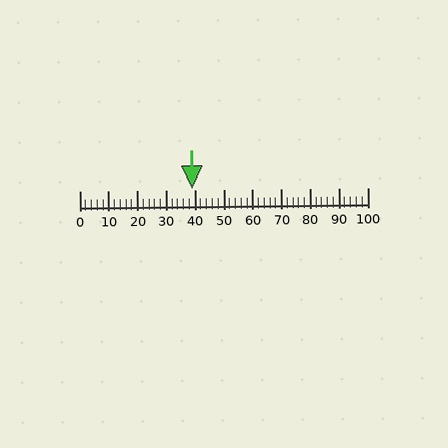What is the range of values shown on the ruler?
The ruler shows values from 0 to 100.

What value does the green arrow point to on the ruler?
The green arrow points to approximately 39.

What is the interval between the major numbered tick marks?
The major tick marks are spaced 10 units apart.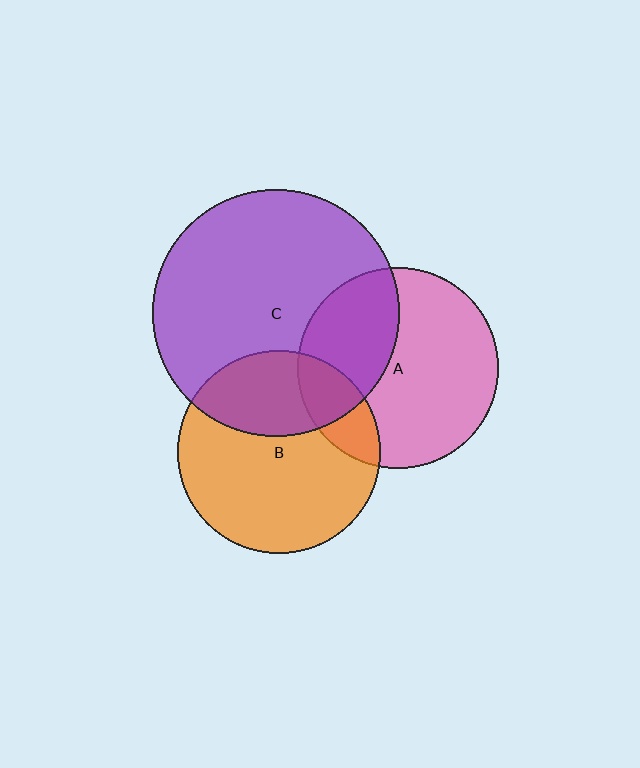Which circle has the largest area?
Circle C (purple).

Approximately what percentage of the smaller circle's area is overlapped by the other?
Approximately 35%.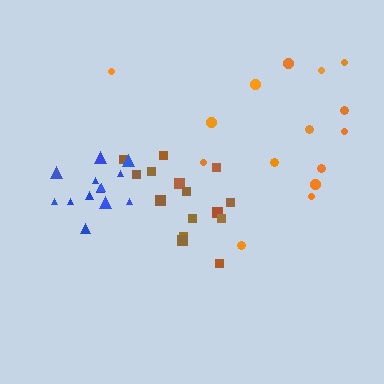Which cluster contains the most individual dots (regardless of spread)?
Brown (15).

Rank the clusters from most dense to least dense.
blue, brown, orange.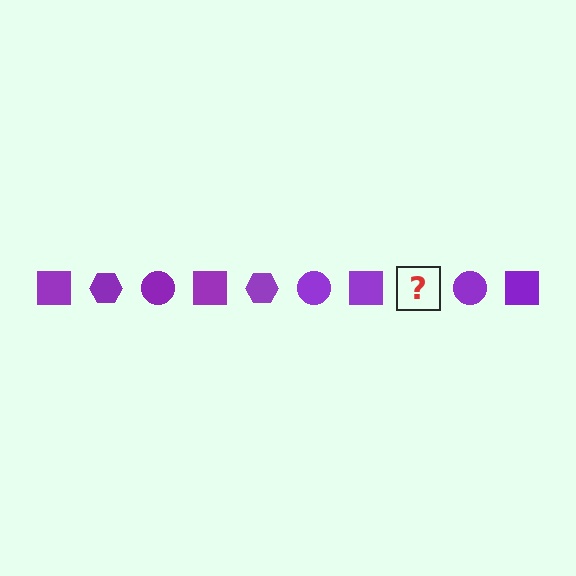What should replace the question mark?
The question mark should be replaced with a purple hexagon.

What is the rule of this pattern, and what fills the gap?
The rule is that the pattern cycles through square, hexagon, circle shapes in purple. The gap should be filled with a purple hexagon.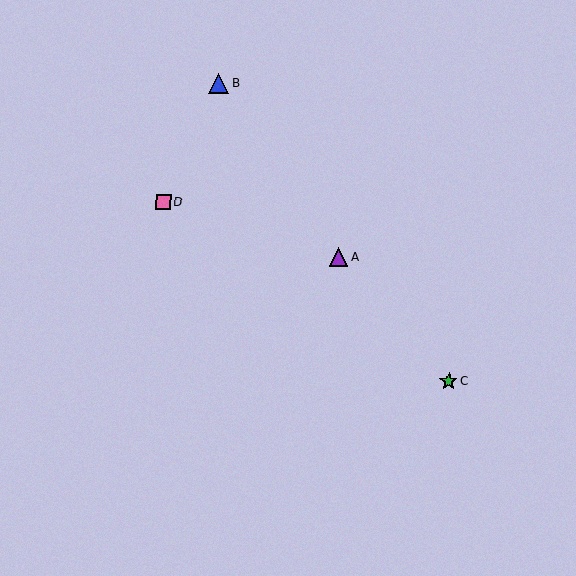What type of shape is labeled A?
Shape A is a purple triangle.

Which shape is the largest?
The blue triangle (labeled B) is the largest.